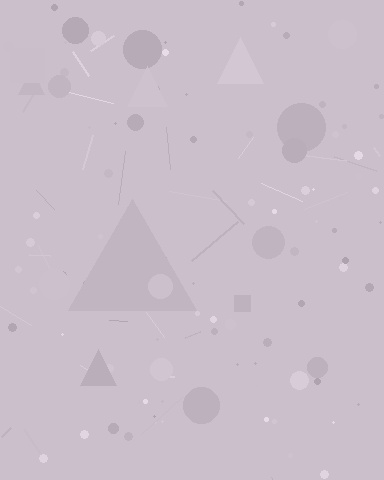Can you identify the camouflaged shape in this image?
The camouflaged shape is a triangle.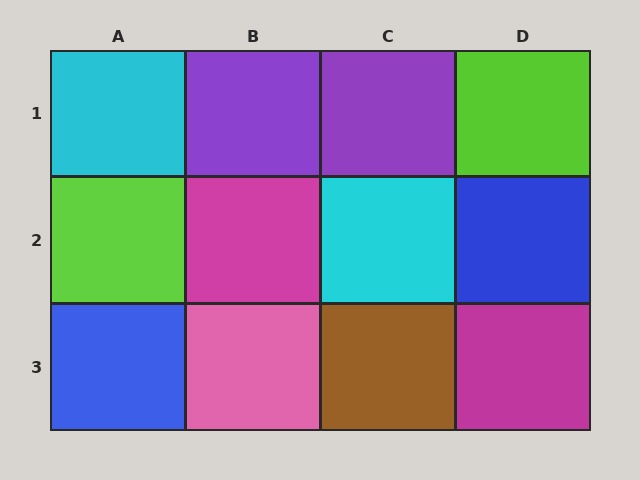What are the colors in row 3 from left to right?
Blue, pink, brown, magenta.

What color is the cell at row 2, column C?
Cyan.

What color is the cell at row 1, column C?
Purple.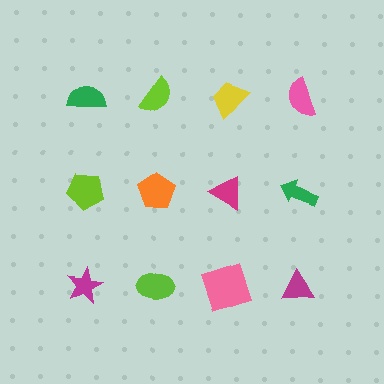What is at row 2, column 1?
A lime pentagon.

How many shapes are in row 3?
4 shapes.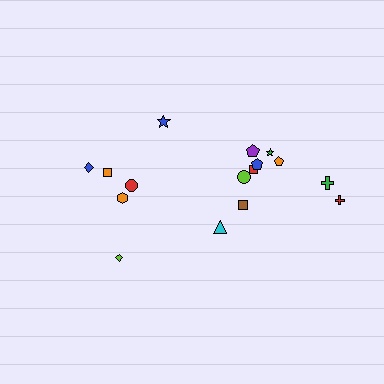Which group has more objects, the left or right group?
The right group.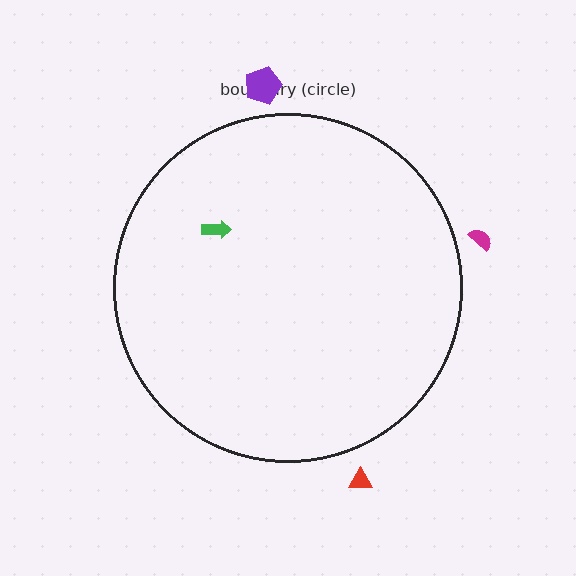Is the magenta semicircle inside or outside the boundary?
Outside.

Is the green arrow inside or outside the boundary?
Inside.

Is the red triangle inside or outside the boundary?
Outside.